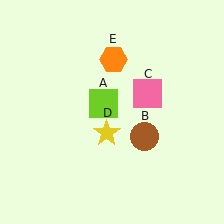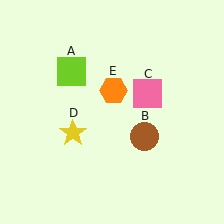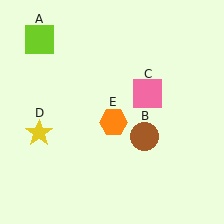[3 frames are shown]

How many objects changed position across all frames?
3 objects changed position: lime square (object A), yellow star (object D), orange hexagon (object E).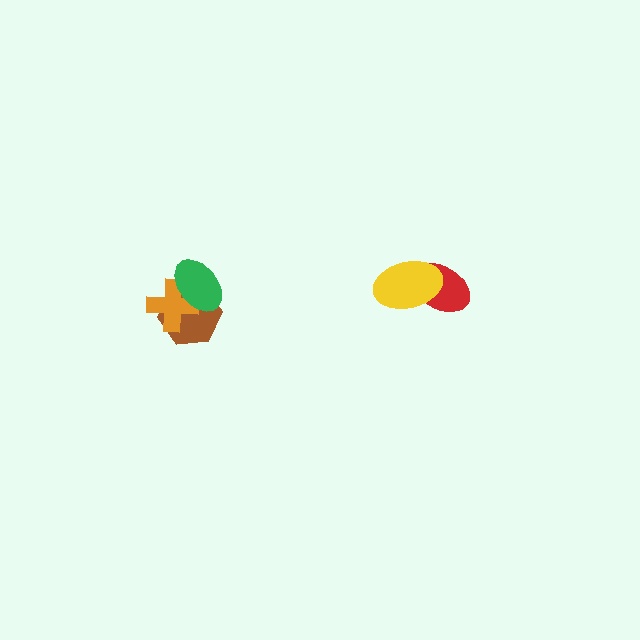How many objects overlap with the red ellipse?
1 object overlaps with the red ellipse.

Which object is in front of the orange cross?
The green ellipse is in front of the orange cross.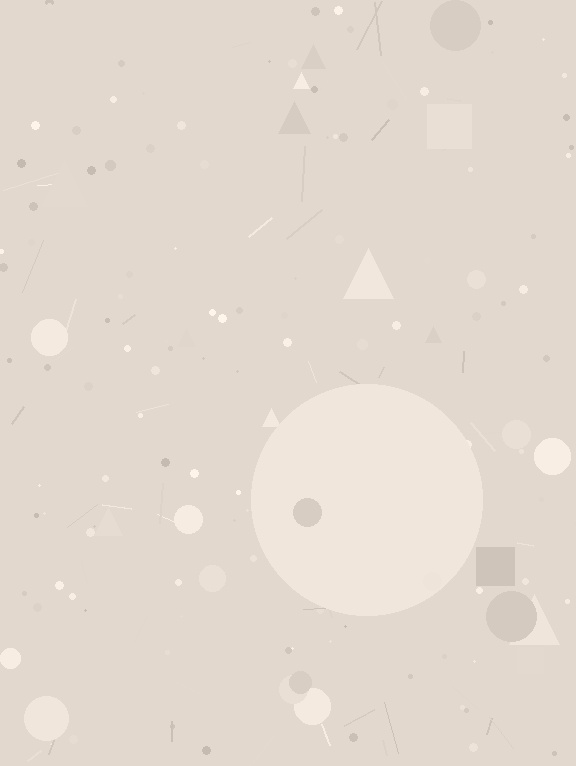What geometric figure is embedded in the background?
A circle is embedded in the background.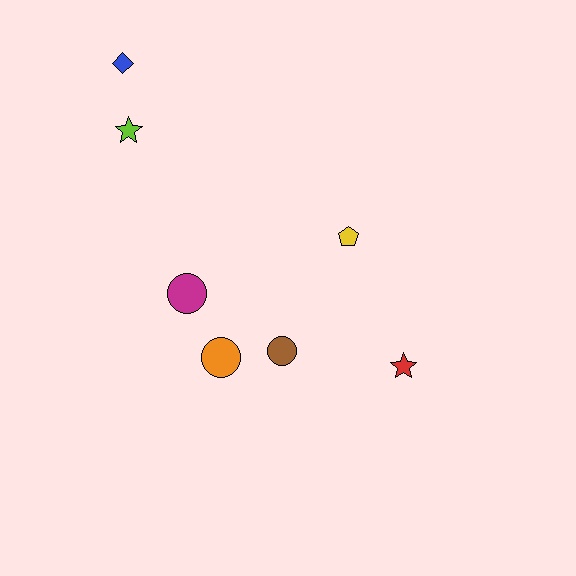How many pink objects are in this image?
There are no pink objects.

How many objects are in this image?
There are 7 objects.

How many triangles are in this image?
There are no triangles.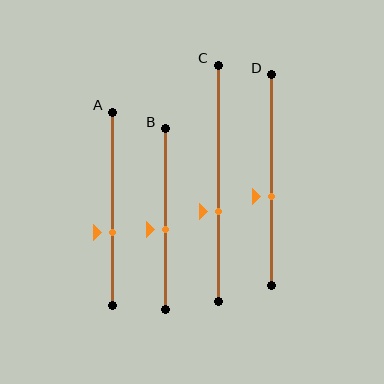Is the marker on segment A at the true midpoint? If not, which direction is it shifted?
No, the marker on segment A is shifted downward by about 12% of the segment length.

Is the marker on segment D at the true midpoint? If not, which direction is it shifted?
No, the marker on segment D is shifted downward by about 8% of the segment length.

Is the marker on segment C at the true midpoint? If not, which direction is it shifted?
No, the marker on segment C is shifted downward by about 12% of the segment length.